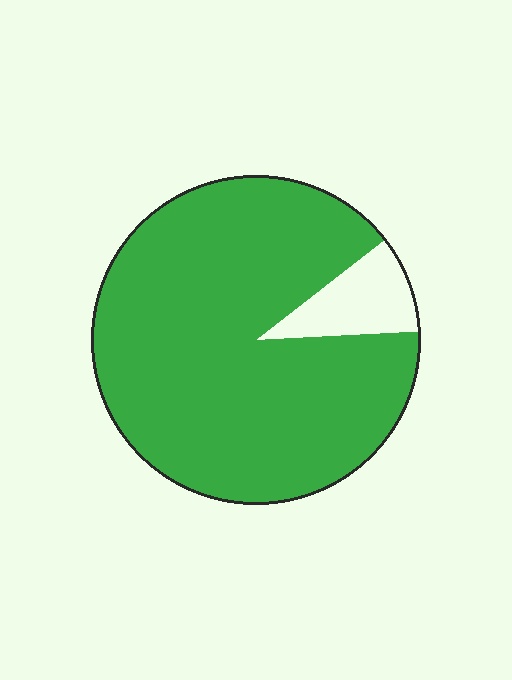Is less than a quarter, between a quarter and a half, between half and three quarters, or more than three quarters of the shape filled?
More than three quarters.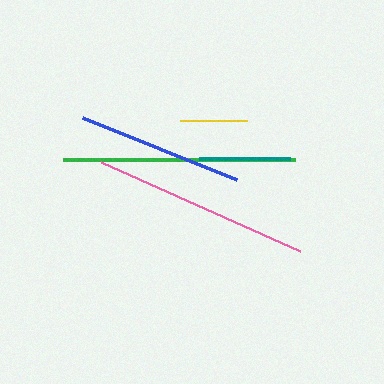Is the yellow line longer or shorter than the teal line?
The teal line is longer than the yellow line.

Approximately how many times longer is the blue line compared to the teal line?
The blue line is approximately 1.8 times the length of the teal line.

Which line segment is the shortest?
The yellow line is the shortest at approximately 67 pixels.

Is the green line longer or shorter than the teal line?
The green line is longer than the teal line.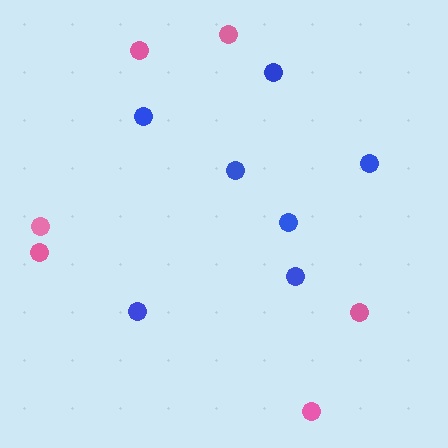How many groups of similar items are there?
There are 2 groups: one group of pink circles (6) and one group of blue circles (7).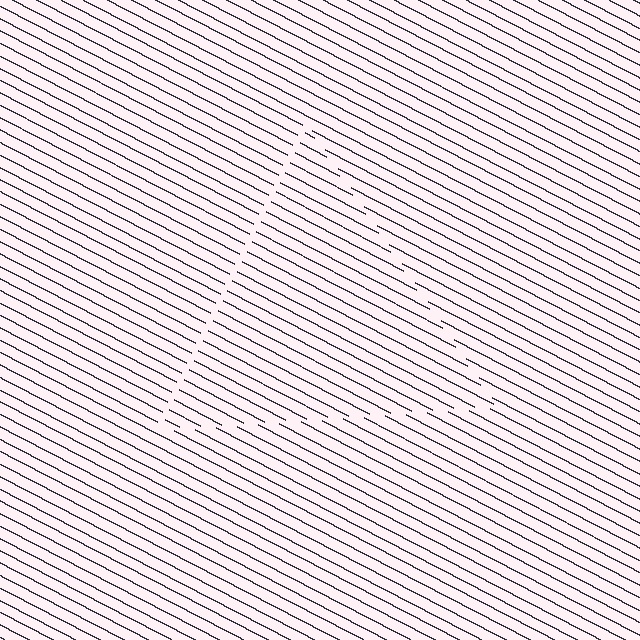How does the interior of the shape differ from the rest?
The interior of the shape contains the same grating, shifted by half a period — the contour is defined by the phase discontinuity where line-ends from the inner and outer gratings abut.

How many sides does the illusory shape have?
3 sides — the line-ends trace a triangle.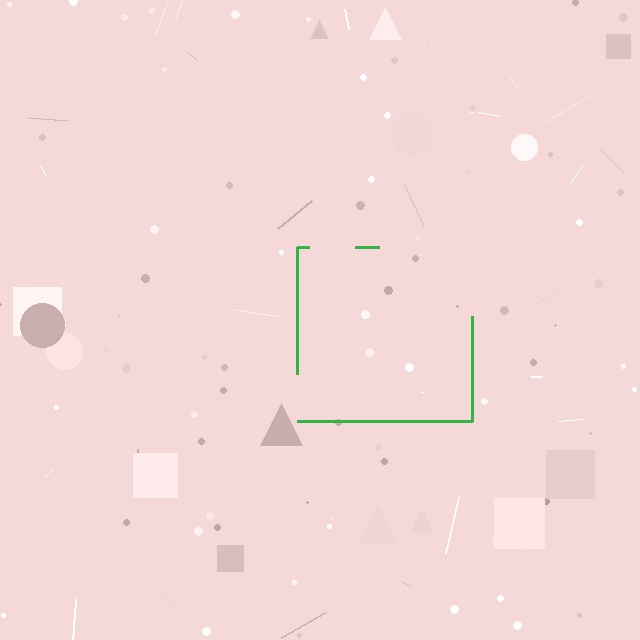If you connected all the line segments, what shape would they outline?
They would outline a square.